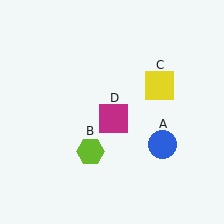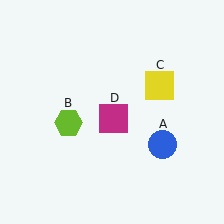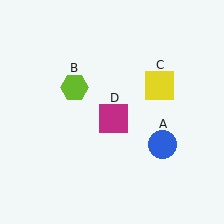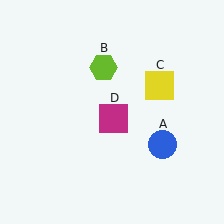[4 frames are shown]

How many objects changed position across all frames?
1 object changed position: lime hexagon (object B).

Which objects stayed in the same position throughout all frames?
Blue circle (object A) and yellow square (object C) and magenta square (object D) remained stationary.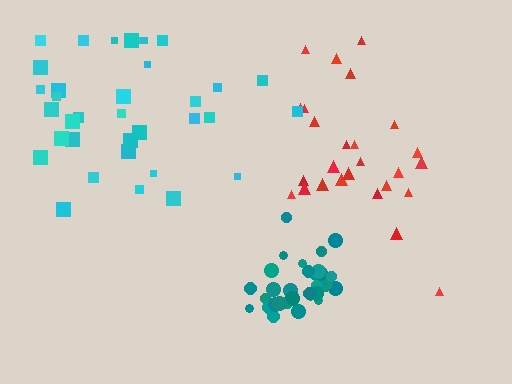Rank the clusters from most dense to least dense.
teal, red, cyan.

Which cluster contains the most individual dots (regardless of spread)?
Cyan (35).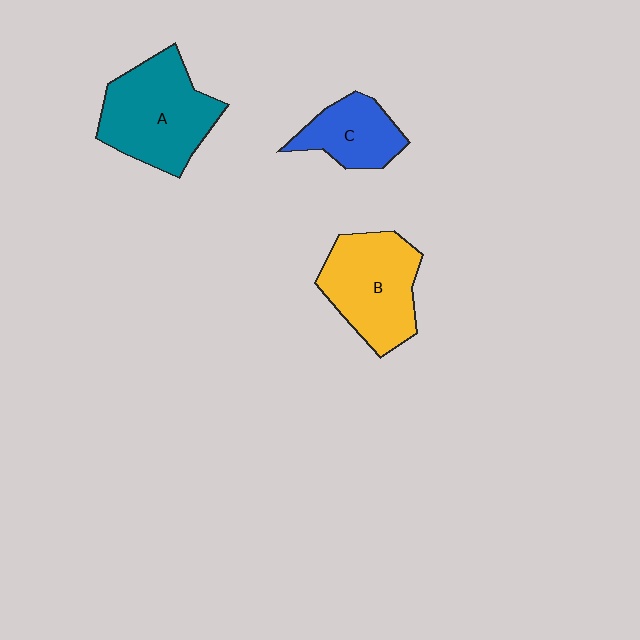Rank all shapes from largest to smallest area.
From largest to smallest: A (teal), B (yellow), C (blue).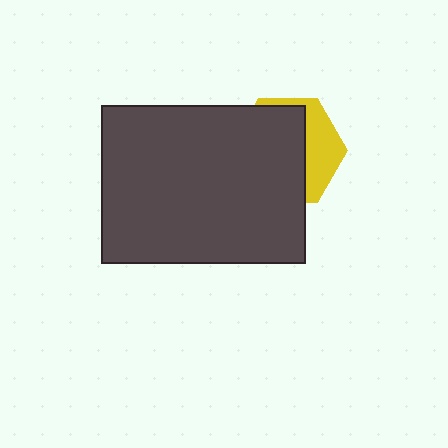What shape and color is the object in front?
The object in front is a dark gray rectangle.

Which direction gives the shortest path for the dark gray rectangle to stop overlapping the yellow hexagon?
Moving left gives the shortest separation.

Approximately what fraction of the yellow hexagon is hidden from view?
Roughly 65% of the yellow hexagon is hidden behind the dark gray rectangle.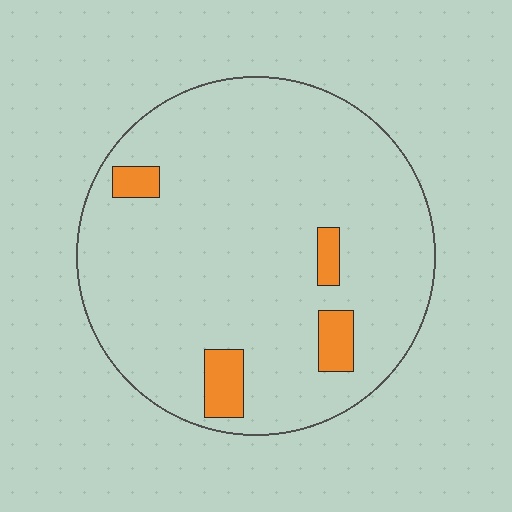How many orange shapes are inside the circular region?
4.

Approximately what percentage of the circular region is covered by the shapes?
Approximately 10%.